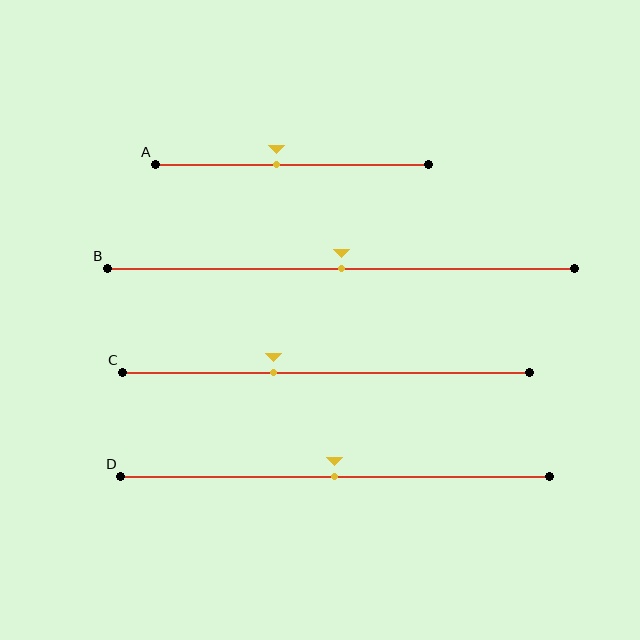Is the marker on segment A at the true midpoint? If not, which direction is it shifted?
No, the marker on segment A is shifted to the left by about 6% of the segment length.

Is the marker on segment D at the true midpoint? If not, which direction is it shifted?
Yes, the marker on segment D is at the true midpoint.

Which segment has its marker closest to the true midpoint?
Segment B has its marker closest to the true midpoint.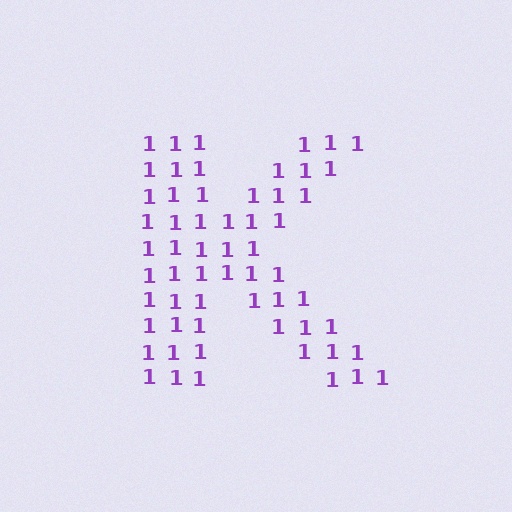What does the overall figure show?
The overall figure shows the letter K.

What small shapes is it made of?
It is made of small digit 1's.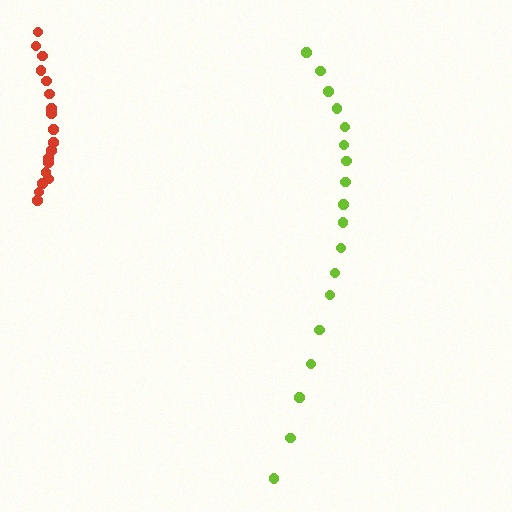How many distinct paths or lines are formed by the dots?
There are 2 distinct paths.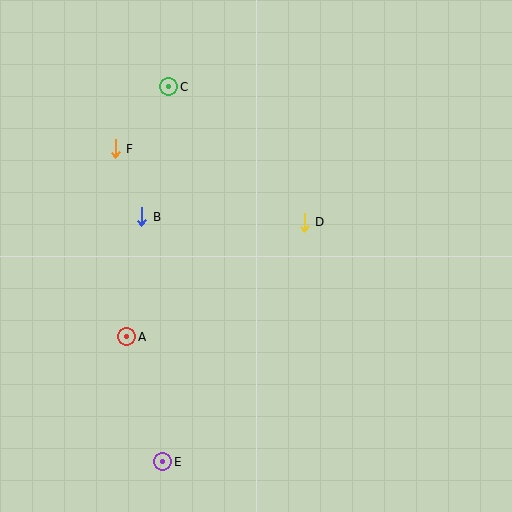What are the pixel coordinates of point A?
Point A is at (127, 337).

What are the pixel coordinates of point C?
Point C is at (169, 87).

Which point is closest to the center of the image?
Point D at (304, 222) is closest to the center.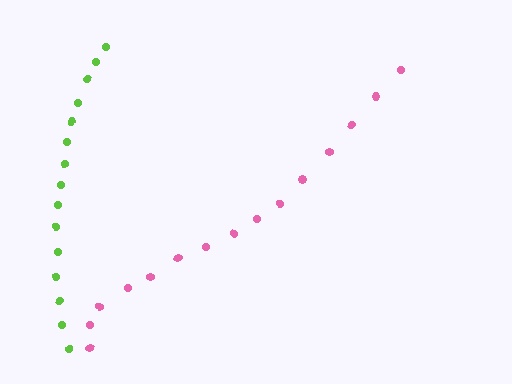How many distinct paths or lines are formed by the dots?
There are 2 distinct paths.